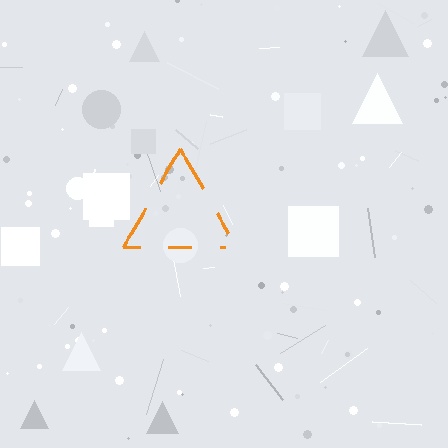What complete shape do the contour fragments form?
The contour fragments form a triangle.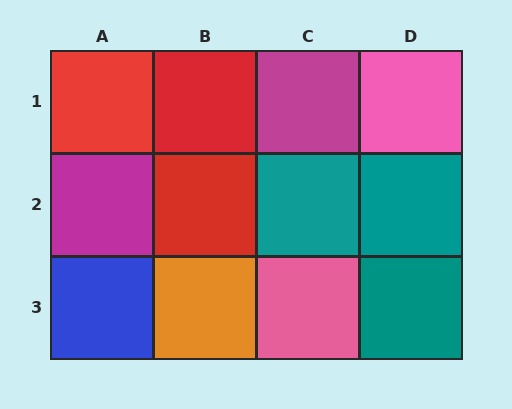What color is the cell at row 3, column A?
Blue.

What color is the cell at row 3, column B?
Orange.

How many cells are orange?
1 cell is orange.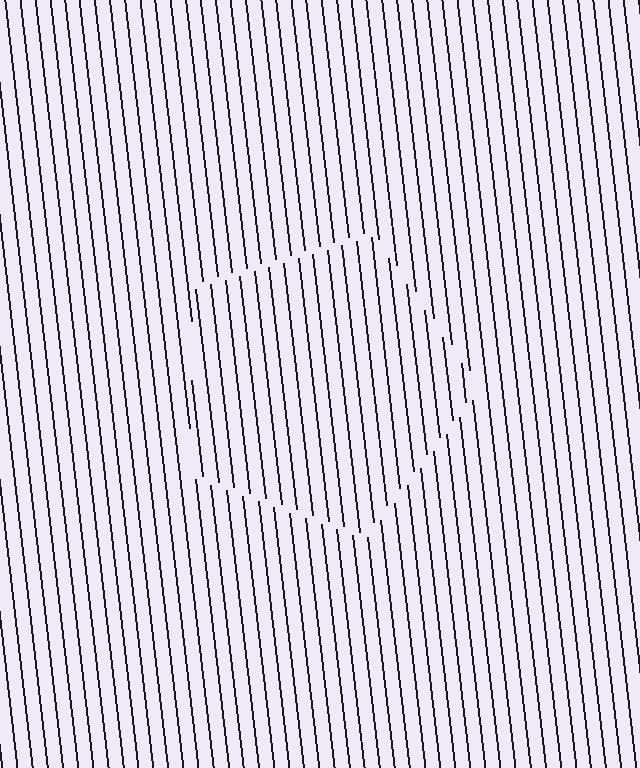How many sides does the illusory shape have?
5 sides — the line-ends trace a pentagon.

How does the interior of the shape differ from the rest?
The interior of the shape contains the same grating, shifted by half a period — the contour is defined by the phase discontinuity where line-ends from the inner and outer gratings abut.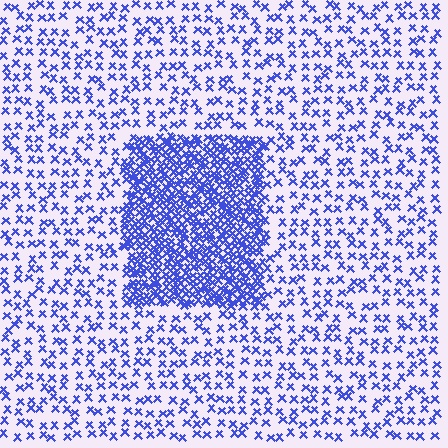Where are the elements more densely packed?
The elements are more densely packed inside the rectangle boundary.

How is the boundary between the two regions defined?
The boundary is defined by a change in element density (approximately 3.1x ratio). All elements are the same color, size, and shape.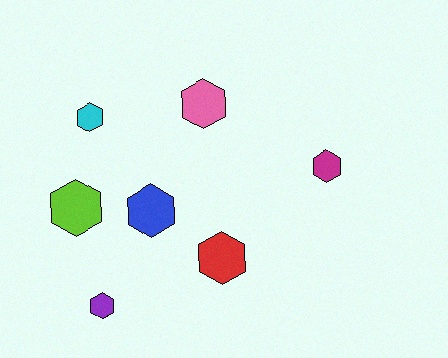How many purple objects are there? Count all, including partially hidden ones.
There is 1 purple object.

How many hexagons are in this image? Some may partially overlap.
There are 7 hexagons.